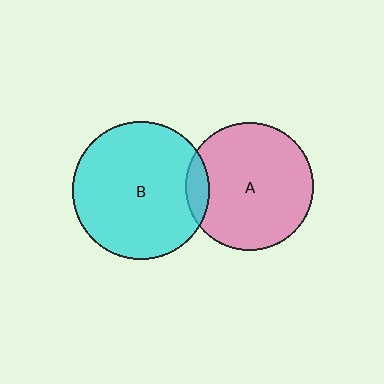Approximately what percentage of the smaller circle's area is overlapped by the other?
Approximately 10%.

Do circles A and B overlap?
Yes.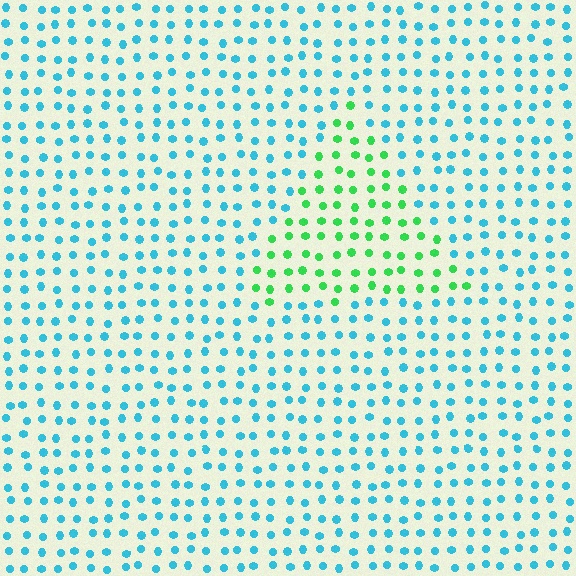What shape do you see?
I see a triangle.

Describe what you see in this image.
The image is filled with small cyan elements in a uniform arrangement. A triangle-shaped region is visible where the elements are tinted to a slightly different hue, forming a subtle color boundary.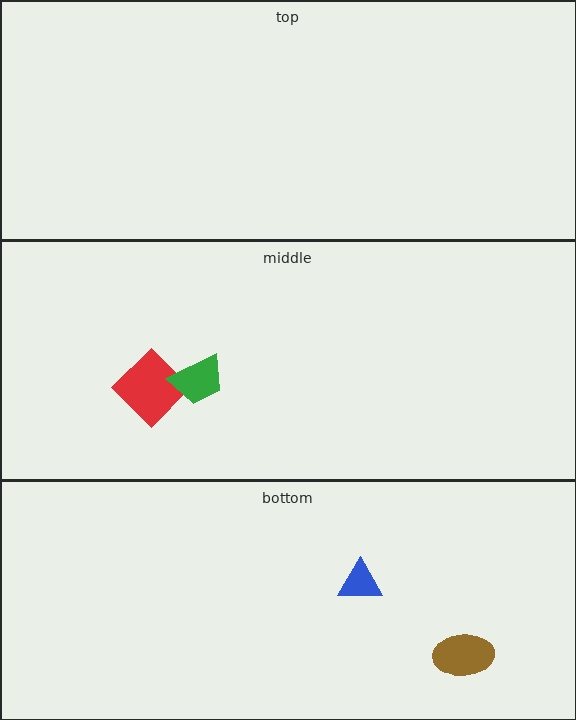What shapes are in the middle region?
The red diamond, the green trapezoid.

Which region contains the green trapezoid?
The middle region.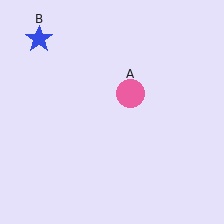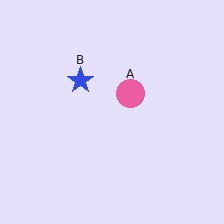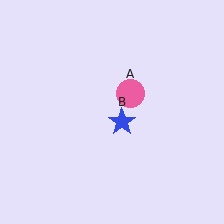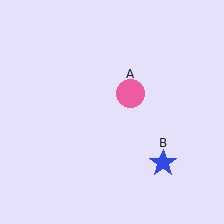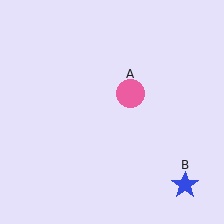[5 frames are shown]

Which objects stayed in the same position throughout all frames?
Pink circle (object A) remained stationary.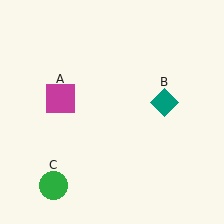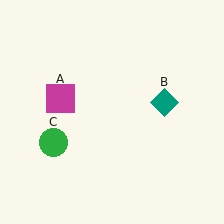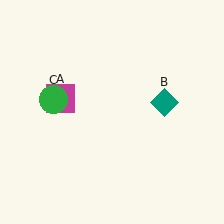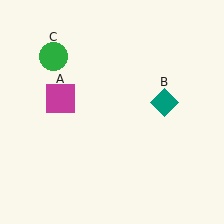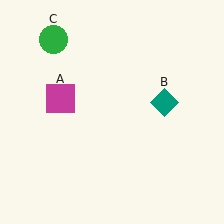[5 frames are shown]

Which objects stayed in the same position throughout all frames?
Magenta square (object A) and teal diamond (object B) remained stationary.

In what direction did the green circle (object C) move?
The green circle (object C) moved up.